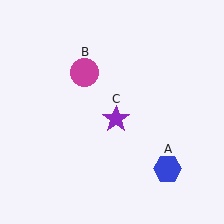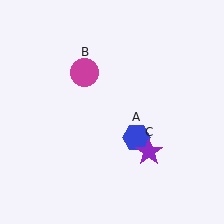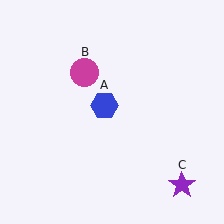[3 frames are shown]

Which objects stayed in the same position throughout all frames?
Magenta circle (object B) remained stationary.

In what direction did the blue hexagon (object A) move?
The blue hexagon (object A) moved up and to the left.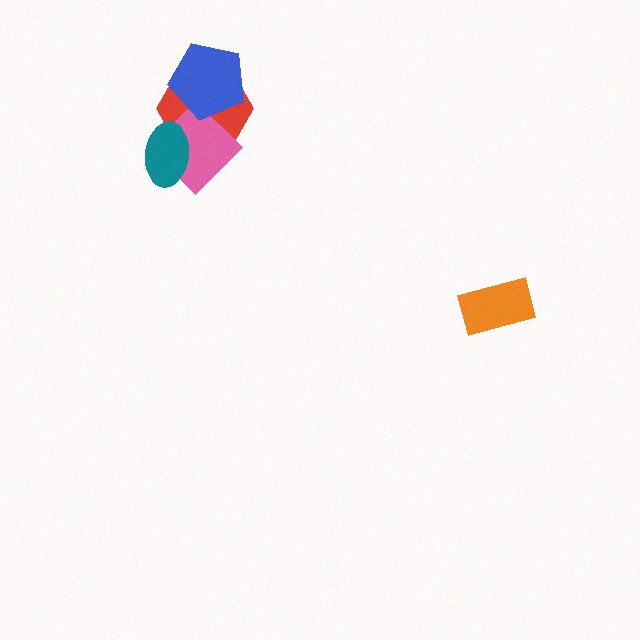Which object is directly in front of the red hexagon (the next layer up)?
The pink diamond is directly in front of the red hexagon.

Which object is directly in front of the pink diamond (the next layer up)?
The teal ellipse is directly in front of the pink diamond.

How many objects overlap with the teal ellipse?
2 objects overlap with the teal ellipse.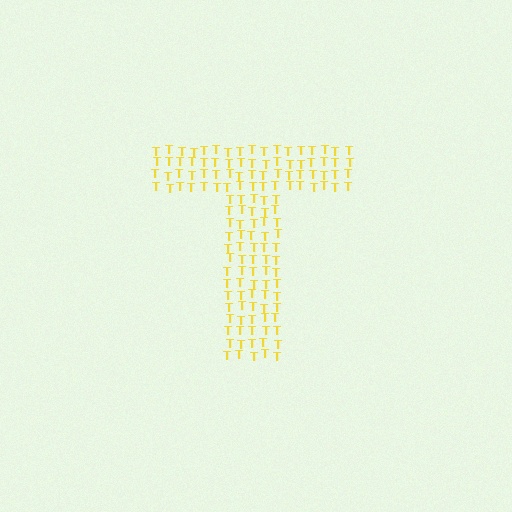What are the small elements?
The small elements are letter T's.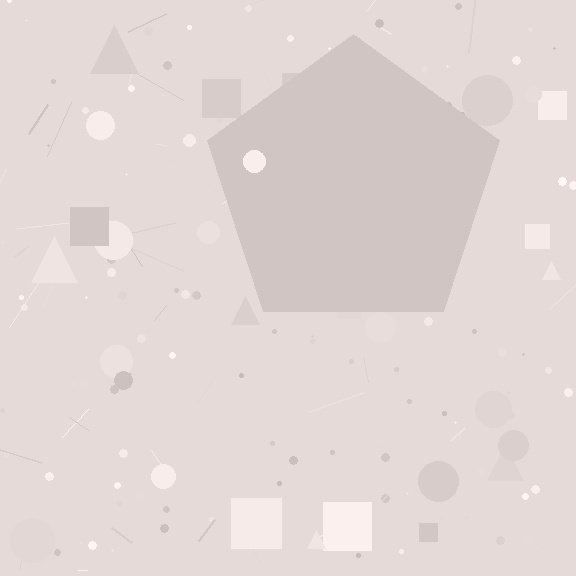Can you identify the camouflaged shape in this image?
The camouflaged shape is a pentagon.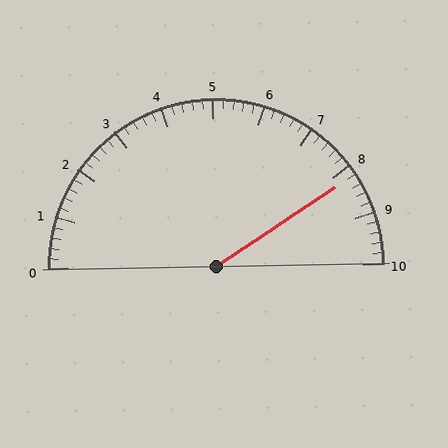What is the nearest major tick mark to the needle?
The nearest major tick mark is 8.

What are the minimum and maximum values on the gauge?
The gauge ranges from 0 to 10.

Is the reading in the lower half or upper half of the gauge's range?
The reading is in the upper half of the range (0 to 10).